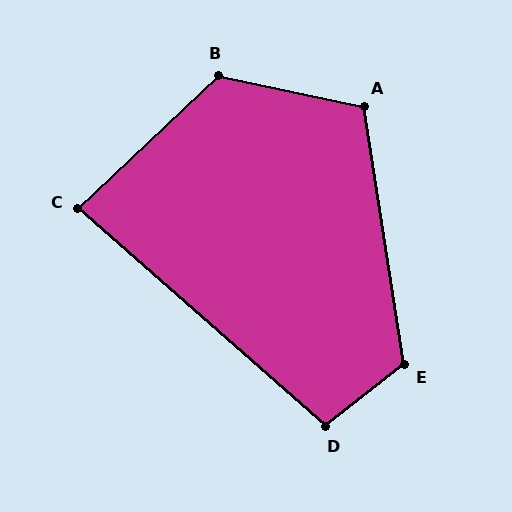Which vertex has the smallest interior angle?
C, at approximately 85 degrees.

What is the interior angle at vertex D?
Approximately 101 degrees (obtuse).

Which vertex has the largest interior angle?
B, at approximately 124 degrees.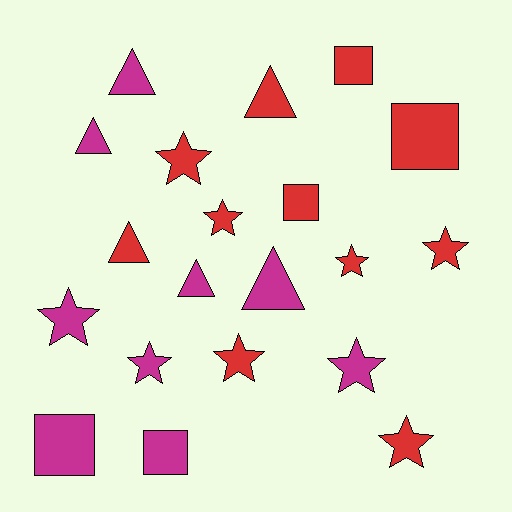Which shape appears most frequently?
Star, with 9 objects.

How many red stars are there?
There are 6 red stars.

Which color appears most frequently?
Red, with 11 objects.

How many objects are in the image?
There are 20 objects.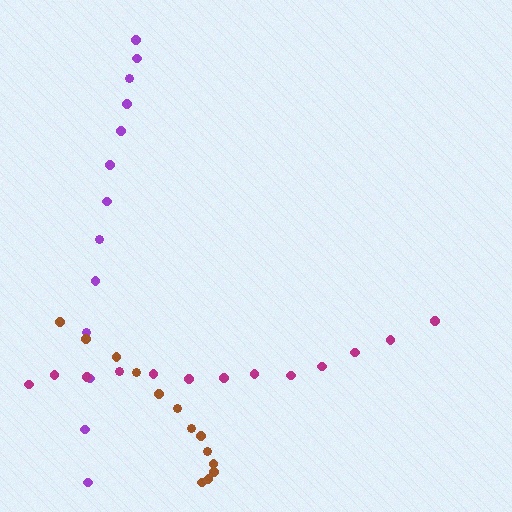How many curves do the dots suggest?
There are 3 distinct paths.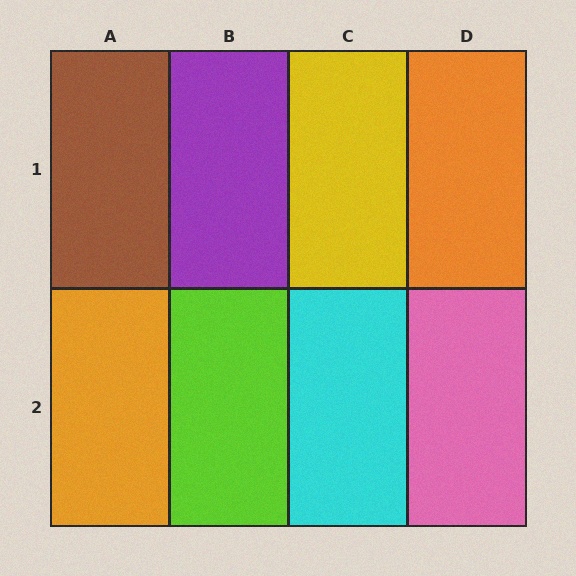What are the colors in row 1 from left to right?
Brown, purple, yellow, orange.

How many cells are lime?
1 cell is lime.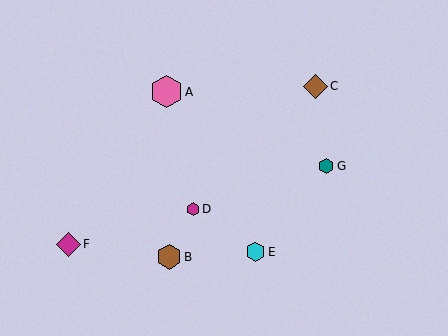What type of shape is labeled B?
Shape B is a brown hexagon.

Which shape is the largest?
The pink hexagon (labeled A) is the largest.